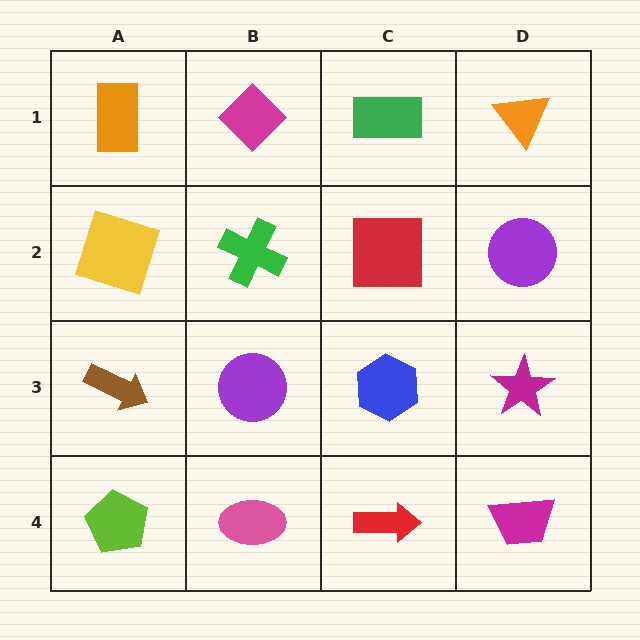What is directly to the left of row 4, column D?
A red arrow.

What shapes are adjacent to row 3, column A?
A yellow square (row 2, column A), a lime pentagon (row 4, column A), a purple circle (row 3, column B).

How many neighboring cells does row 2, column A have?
3.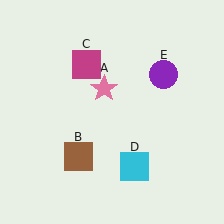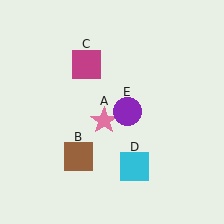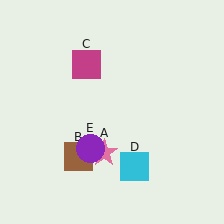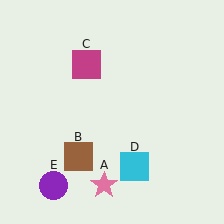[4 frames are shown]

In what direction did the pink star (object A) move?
The pink star (object A) moved down.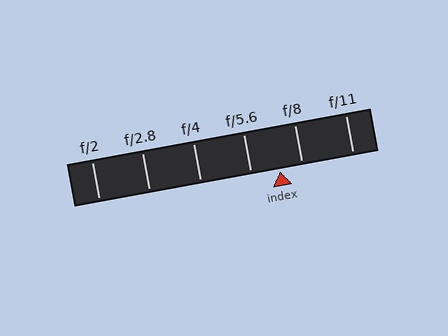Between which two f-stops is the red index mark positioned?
The index mark is between f/5.6 and f/8.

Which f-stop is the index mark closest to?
The index mark is closest to f/8.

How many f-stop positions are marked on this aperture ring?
There are 6 f-stop positions marked.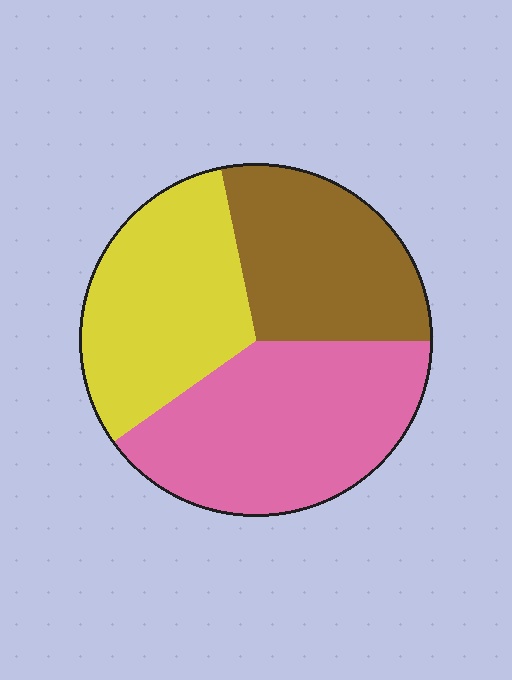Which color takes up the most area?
Pink, at roughly 40%.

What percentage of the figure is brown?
Brown takes up about one quarter (1/4) of the figure.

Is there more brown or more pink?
Pink.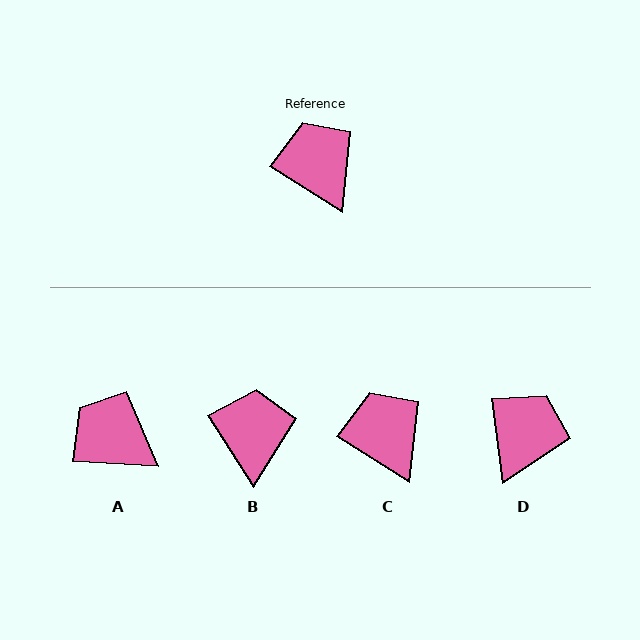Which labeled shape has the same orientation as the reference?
C.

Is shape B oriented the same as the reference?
No, it is off by about 25 degrees.